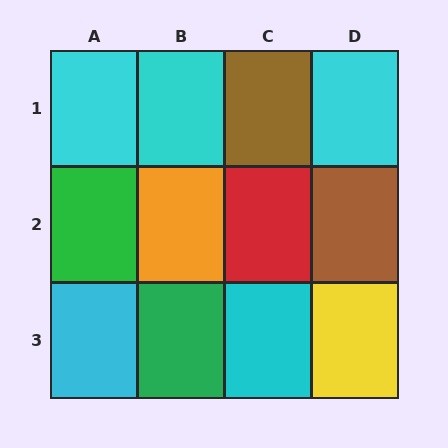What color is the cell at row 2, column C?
Red.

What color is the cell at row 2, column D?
Brown.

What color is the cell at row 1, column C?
Brown.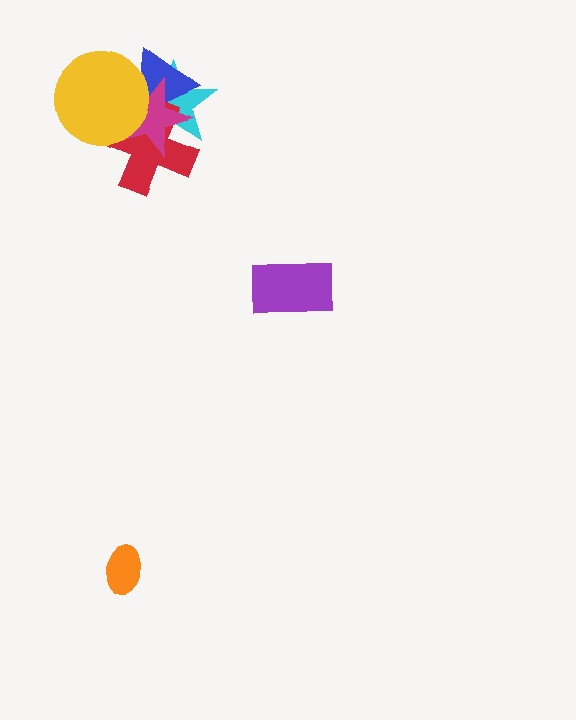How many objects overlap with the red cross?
4 objects overlap with the red cross.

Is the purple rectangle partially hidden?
No, no other shape covers it.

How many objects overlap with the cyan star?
4 objects overlap with the cyan star.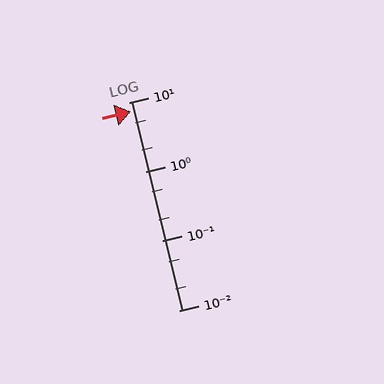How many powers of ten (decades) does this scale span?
The scale spans 3 decades, from 0.01 to 10.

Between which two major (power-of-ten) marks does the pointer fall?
The pointer is between 1 and 10.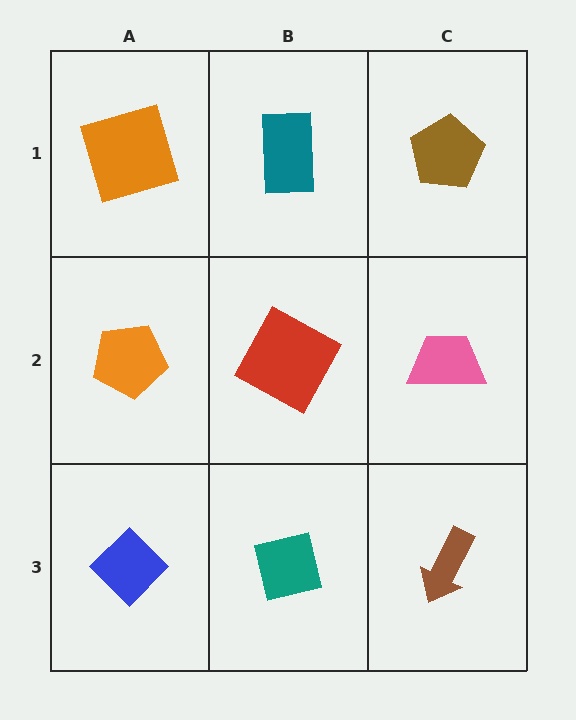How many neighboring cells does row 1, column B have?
3.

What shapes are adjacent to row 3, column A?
An orange pentagon (row 2, column A), a teal square (row 3, column B).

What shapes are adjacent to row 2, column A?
An orange square (row 1, column A), a blue diamond (row 3, column A), a red square (row 2, column B).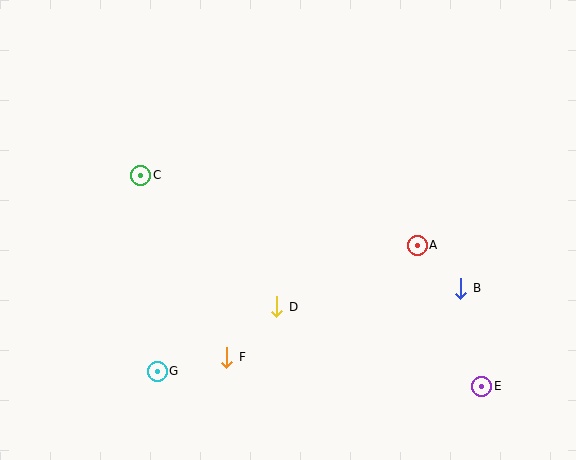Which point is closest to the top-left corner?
Point C is closest to the top-left corner.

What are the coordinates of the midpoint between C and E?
The midpoint between C and E is at (311, 281).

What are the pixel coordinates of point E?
Point E is at (482, 386).